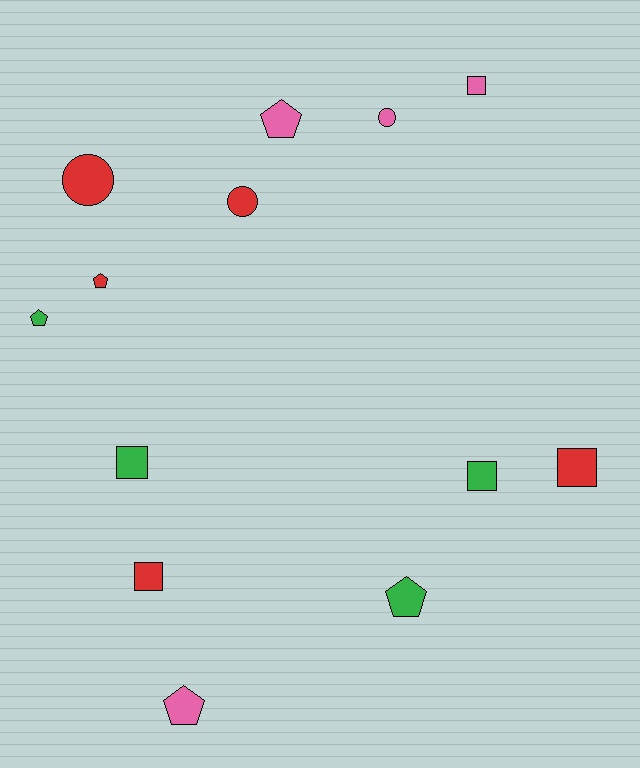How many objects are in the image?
There are 13 objects.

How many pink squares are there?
There is 1 pink square.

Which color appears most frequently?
Red, with 5 objects.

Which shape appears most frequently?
Pentagon, with 5 objects.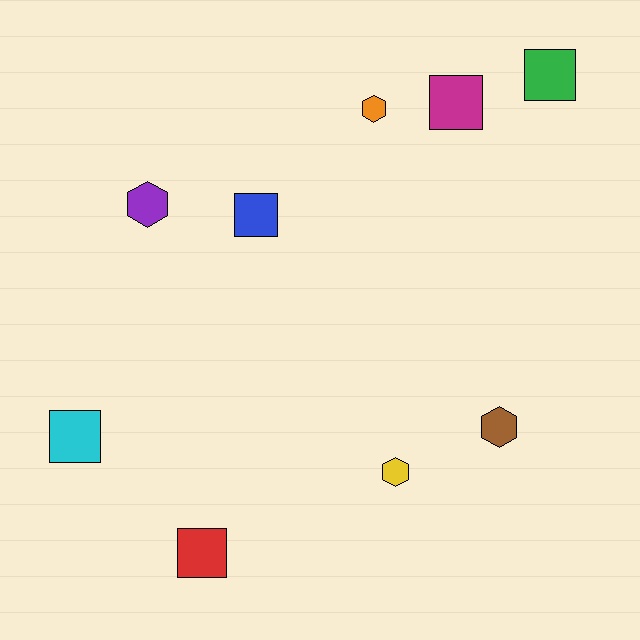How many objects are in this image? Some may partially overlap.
There are 9 objects.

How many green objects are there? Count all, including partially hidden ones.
There is 1 green object.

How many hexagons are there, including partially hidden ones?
There are 4 hexagons.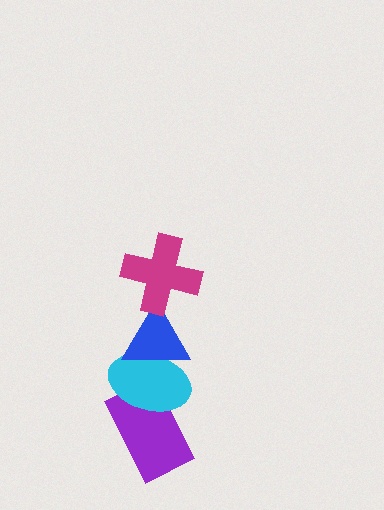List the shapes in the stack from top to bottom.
From top to bottom: the magenta cross, the blue triangle, the cyan ellipse, the purple rectangle.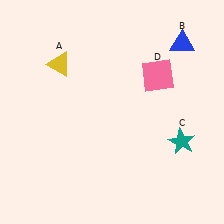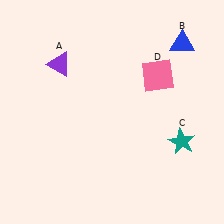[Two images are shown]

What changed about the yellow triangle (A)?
In Image 1, A is yellow. In Image 2, it changed to purple.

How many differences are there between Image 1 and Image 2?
There is 1 difference between the two images.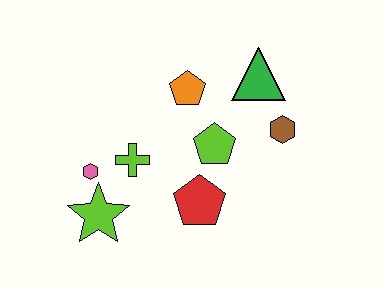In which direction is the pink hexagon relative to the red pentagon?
The pink hexagon is to the left of the red pentagon.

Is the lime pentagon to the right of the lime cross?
Yes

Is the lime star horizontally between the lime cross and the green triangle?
No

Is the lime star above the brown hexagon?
No